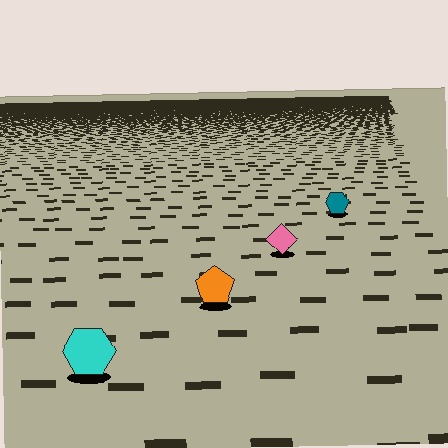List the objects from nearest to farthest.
From nearest to farthest: the cyan hexagon, the orange pentagon, the pink diamond, the teal hexagon.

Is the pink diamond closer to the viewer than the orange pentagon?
No. The orange pentagon is closer — you can tell from the texture gradient: the ground texture is coarser near it.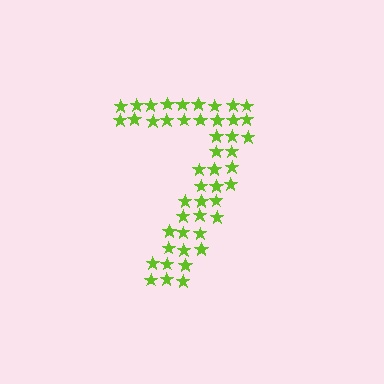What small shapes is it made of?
It is made of small stars.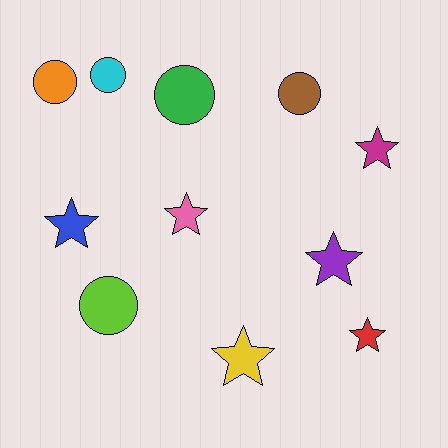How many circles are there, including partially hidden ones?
There are 5 circles.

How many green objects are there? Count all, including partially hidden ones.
There is 1 green object.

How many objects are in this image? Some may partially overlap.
There are 11 objects.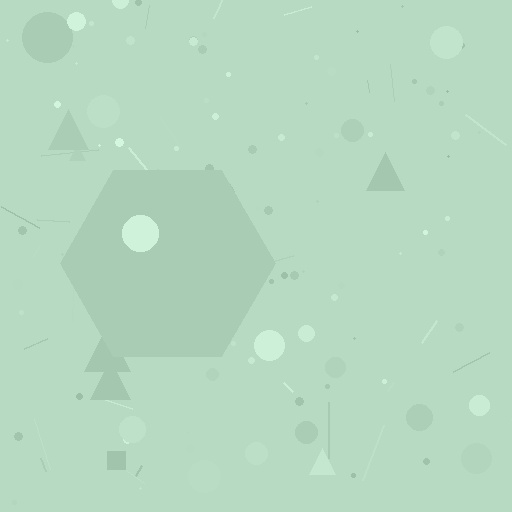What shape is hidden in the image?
A hexagon is hidden in the image.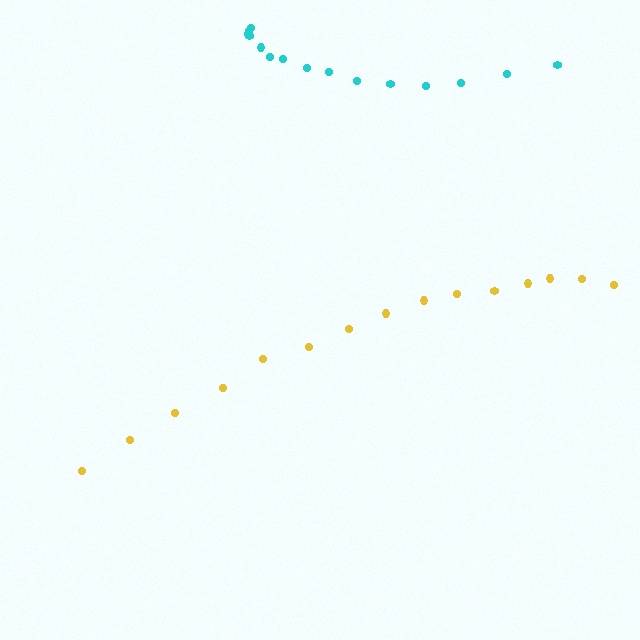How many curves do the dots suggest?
There are 2 distinct paths.